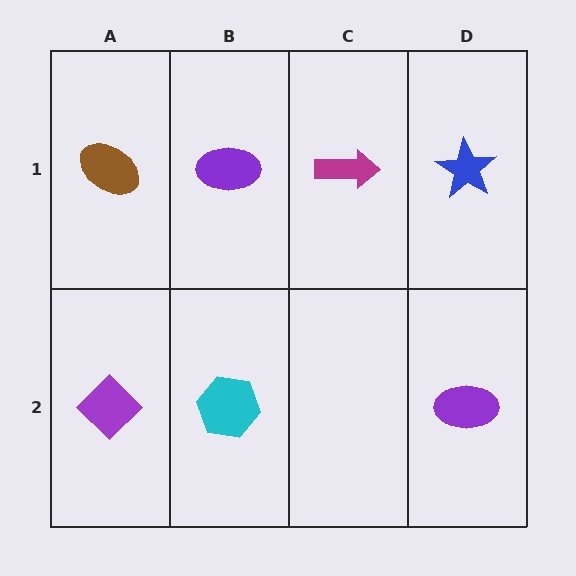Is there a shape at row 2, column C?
No, that cell is empty.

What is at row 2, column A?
A purple diamond.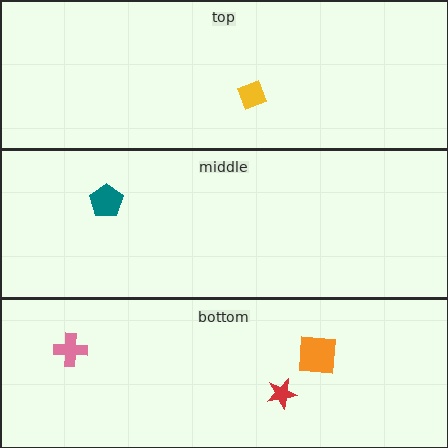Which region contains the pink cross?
The bottom region.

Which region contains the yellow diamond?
The top region.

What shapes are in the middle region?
The teal pentagon.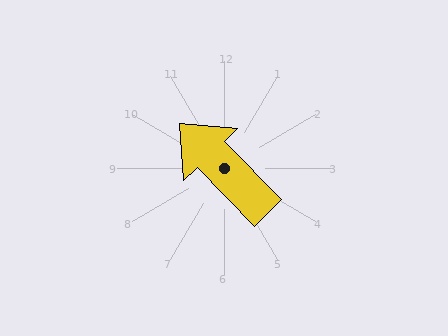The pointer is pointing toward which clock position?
Roughly 11 o'clock.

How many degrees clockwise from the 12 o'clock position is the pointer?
Approximately 316 degrees.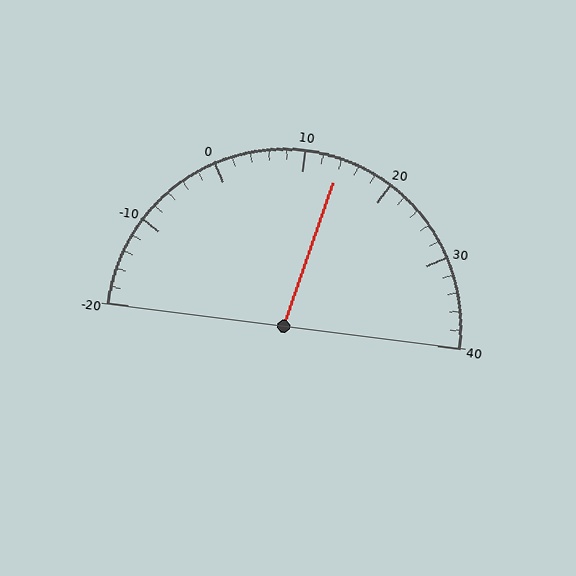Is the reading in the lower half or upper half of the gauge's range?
The reading is in the upper half of the range (-20 to 40).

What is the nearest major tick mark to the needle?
The nearest major tick mark is 10.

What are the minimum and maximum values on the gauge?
The gauge ranges from -20 to 40.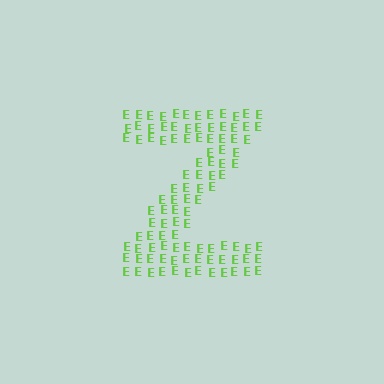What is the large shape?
The large shape is the letter Z.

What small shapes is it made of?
It is made of small letter E's.